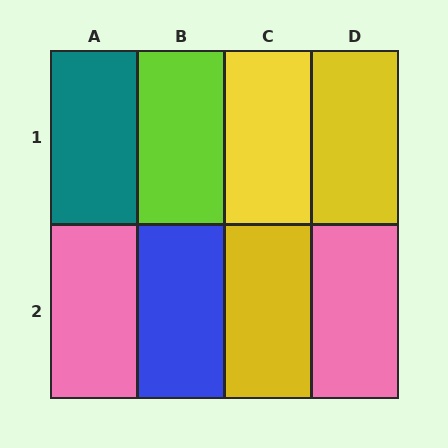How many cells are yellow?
3 cells are yellow.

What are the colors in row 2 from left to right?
Pink, blue, yellow, pink.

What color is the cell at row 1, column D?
Yellow.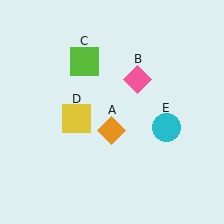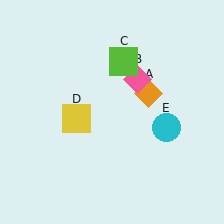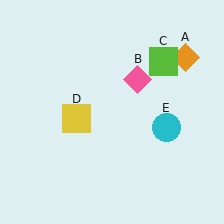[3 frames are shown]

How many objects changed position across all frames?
2 objects changed position: orange diamond (object A), lime square (object C).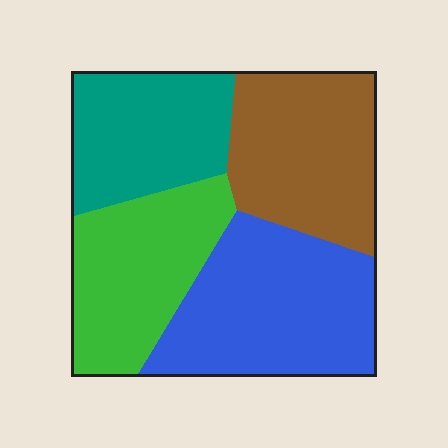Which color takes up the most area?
Blue, at roughly 30%.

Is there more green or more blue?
Blue.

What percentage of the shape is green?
Green covers around 25% of the shape.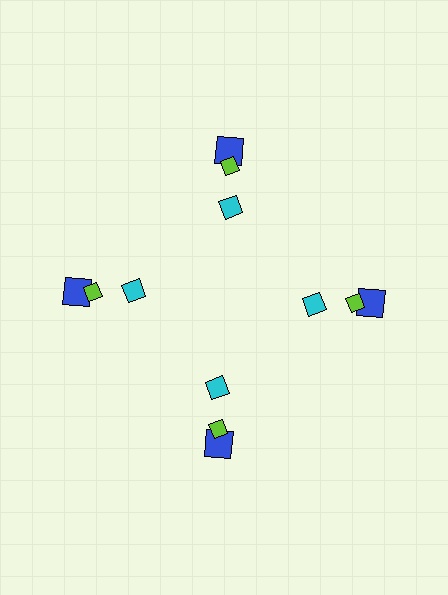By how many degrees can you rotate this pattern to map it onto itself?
The pattern maps onto itself every 90 degrees of rotation.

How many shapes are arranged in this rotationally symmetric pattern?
There are 12 shapes, arranged in 4 groups of 3.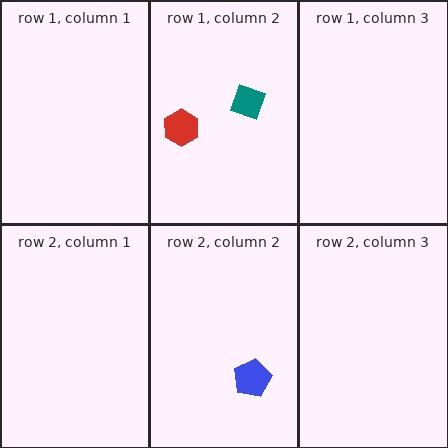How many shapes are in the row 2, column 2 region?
1.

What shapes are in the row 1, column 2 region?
The red hexagon, the teal diamond.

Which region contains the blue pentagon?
The row 2, column 2 region.